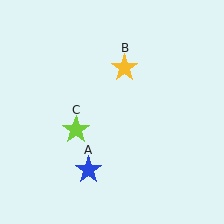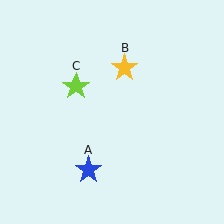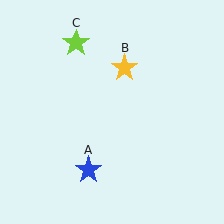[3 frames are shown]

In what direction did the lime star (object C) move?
The lime star (object C) moved up.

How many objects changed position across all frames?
1 object changed position: lime star (object C).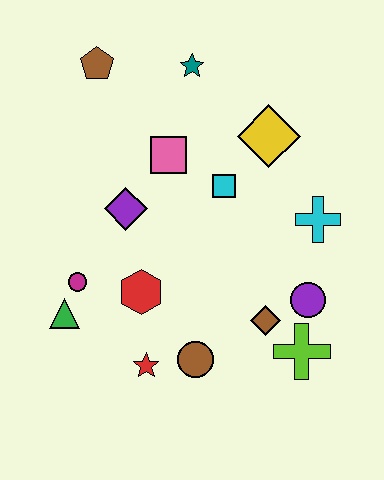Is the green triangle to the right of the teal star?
No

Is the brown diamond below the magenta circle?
Yes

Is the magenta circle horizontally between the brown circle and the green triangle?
Yes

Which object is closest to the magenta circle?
The green triangle is closest to the magenta circle.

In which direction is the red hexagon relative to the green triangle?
The red hexagon is to the right of the green triangle.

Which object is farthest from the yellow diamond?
The green triangle is farthest from the yellow diamond.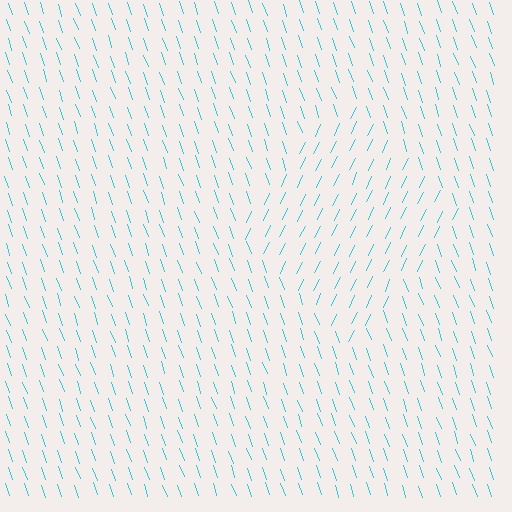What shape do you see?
I see a diamond.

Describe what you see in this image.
The image is filled with small cyan line segments. A diamond region in the image has lines oriented differently from the surrounding lines, creating a visible texture boundary.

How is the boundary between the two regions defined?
The boundary is defined purely by a change in line orientation (approximately 45 degrees difference). All lines are the same color and thickness.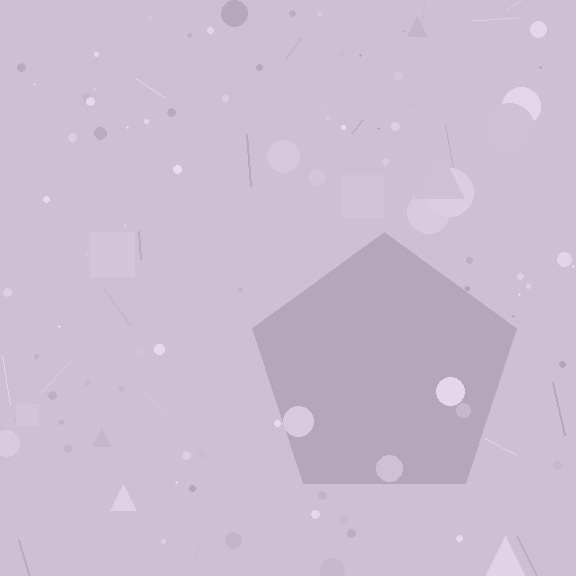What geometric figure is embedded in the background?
A pentagon is embedded in the background.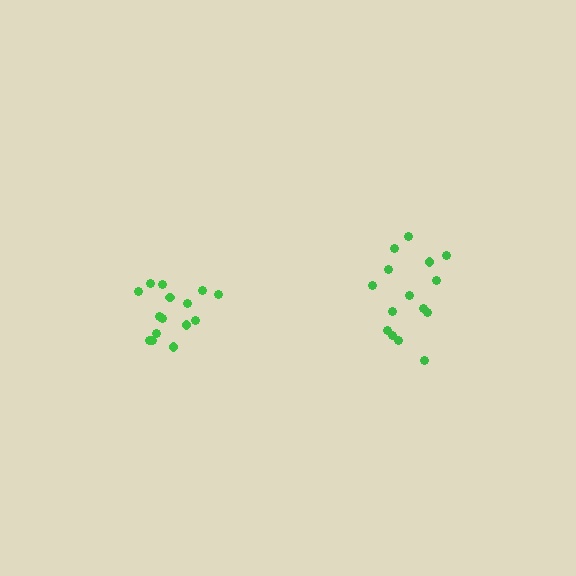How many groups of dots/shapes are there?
There are 2 groups.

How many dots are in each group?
Group 1: 15 dots, Group 2: 15 dots (30 total).